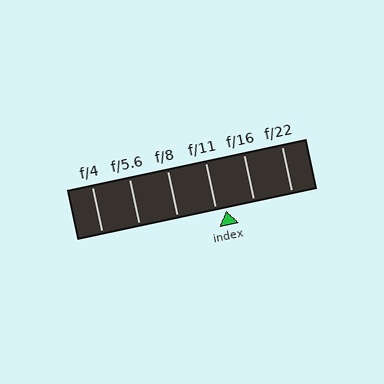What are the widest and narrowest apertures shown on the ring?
The widest aperture shown is f/4 and the narrowest is f/22.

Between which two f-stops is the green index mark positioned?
The index mark is between f/11 and f/16.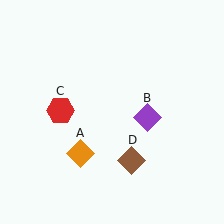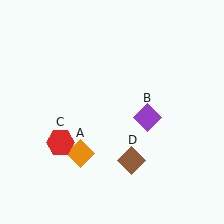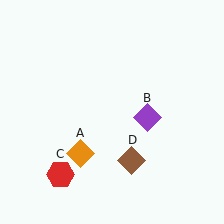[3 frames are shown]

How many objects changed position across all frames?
1 object changed position: red hexagon (object C).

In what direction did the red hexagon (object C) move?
The red hexagon (object C) moved down.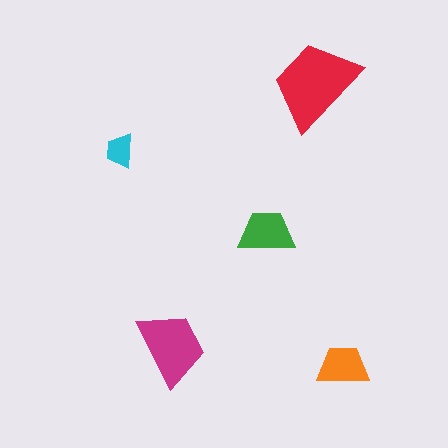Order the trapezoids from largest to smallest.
the red one, the magenta one, the green one, the orange one, the cyan one.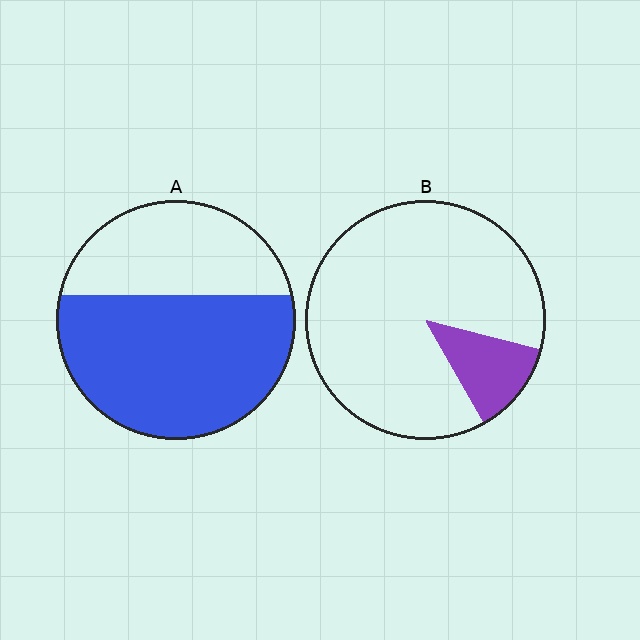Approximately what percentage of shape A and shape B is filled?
A is approximately 65% and B is approximately 15%.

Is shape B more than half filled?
No.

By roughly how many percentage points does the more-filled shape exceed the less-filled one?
By roughly 50 percentage points (A over B).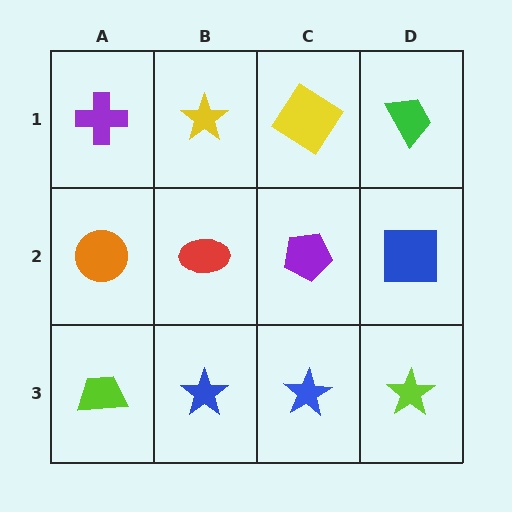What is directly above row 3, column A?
An orange circle.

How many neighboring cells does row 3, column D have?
2.